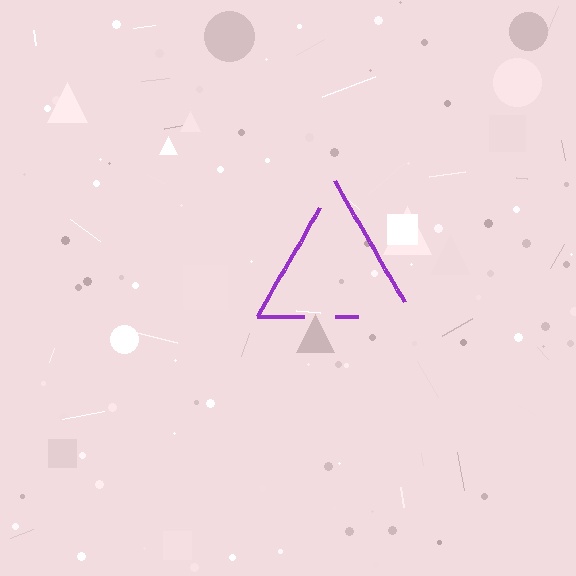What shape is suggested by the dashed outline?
The dashed outline suggests a triangle.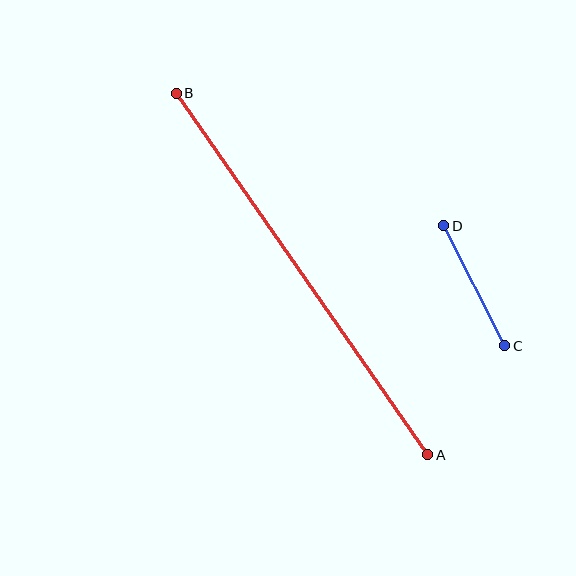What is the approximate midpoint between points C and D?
The midpoint is at approximately (474, 286) pixels.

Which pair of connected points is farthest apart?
Points A and B are farthest apart.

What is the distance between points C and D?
The distance is approximately 135 pixels.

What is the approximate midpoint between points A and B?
The midpoint is at approximately (302, 274) pixels.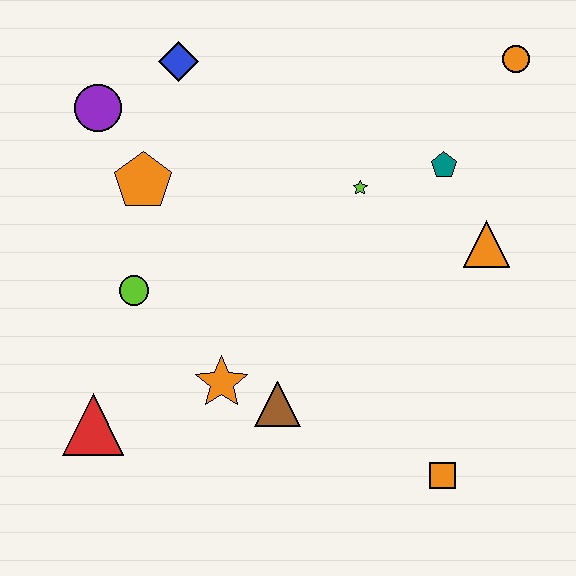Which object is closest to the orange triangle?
The teal pentagon is closest to the orange triangle.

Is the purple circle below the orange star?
No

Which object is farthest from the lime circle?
The orange circle is farthest from the lime circle.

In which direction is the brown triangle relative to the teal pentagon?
The brown triangle is below the teal pentagon.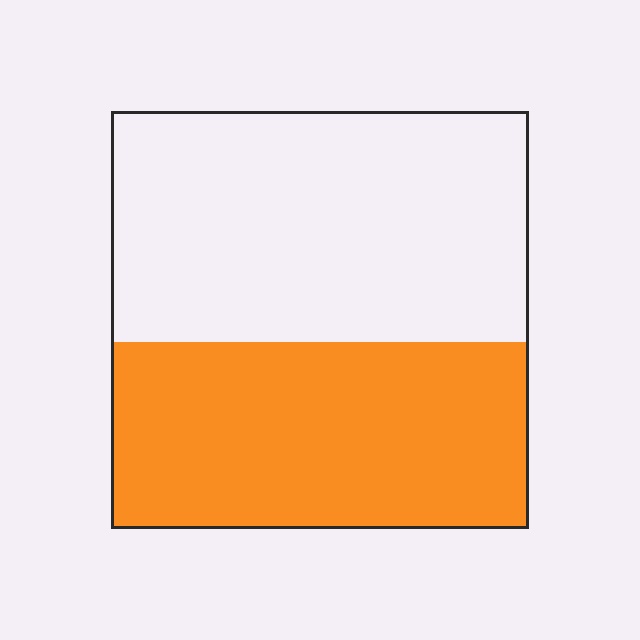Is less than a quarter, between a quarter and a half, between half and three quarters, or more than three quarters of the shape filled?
Between a quarter and a half.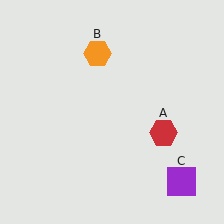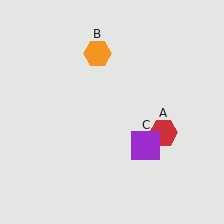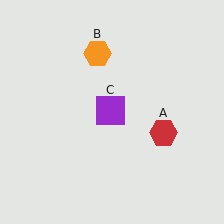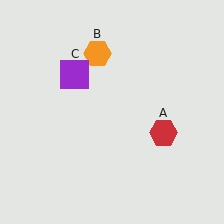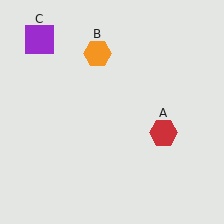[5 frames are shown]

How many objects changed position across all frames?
1 object changed position: purple square (object C).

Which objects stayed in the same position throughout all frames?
Red hexagon (object A) and orange hexagon (object B) remained stationary.